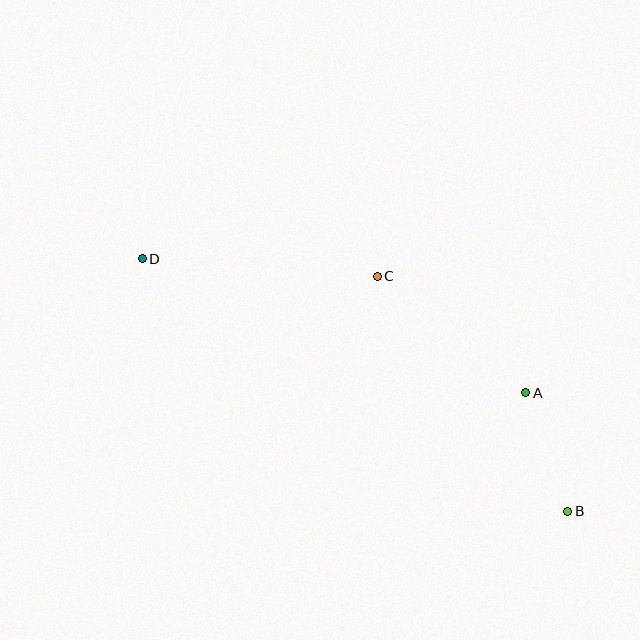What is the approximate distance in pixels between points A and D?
The distance between A and D is approximately 406 pixels.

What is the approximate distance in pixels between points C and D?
The distance between C and D is approximately 236 pixels.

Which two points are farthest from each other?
Points B and D are farthest from each other.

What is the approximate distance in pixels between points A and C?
The distance between A and C is approximately 189 pixels.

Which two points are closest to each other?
Points A and B are closest to each other.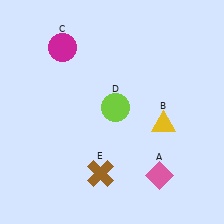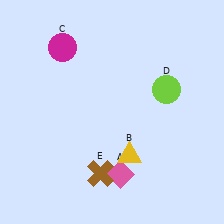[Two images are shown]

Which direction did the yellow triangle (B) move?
The yellow triangle (B) moved left.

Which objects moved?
The objects that moved are: the pink diamond (A), the yellow triangle (B), the lime circle (D).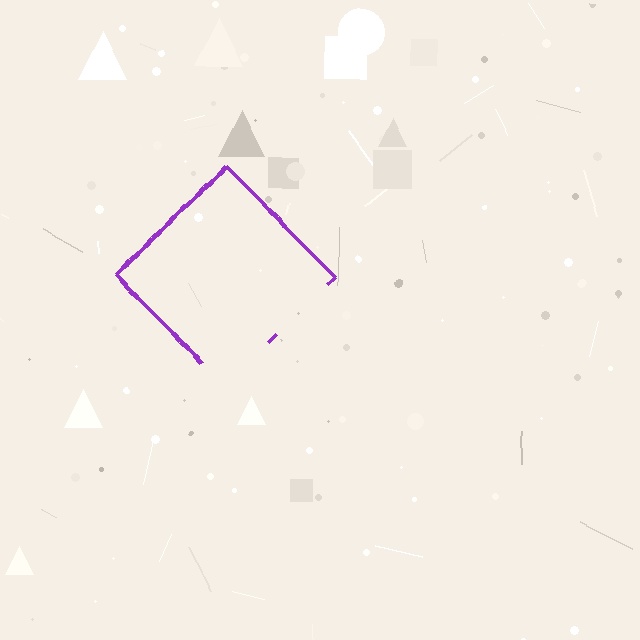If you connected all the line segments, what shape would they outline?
They would outline a diamond.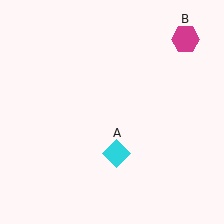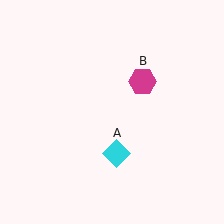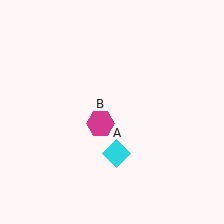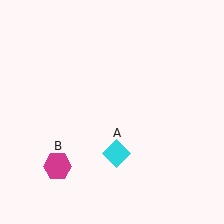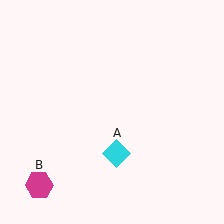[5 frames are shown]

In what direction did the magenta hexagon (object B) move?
The magenta hexagon (object B) moved down and to the left.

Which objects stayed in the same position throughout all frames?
Cyan diamond (object A) remained stationary.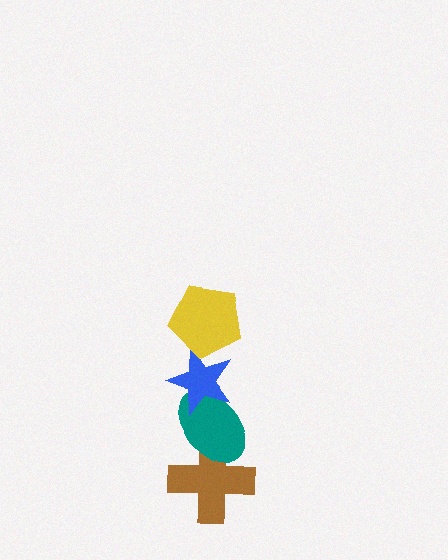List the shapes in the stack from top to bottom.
From top to bottom: the yellow pentagon, the blue star, the teal ellipse, the brown cross.